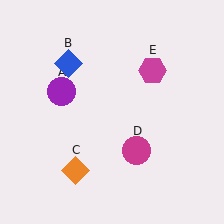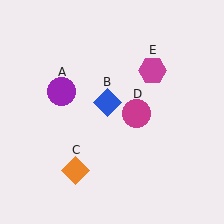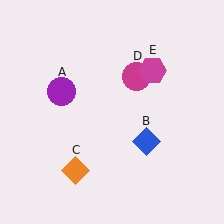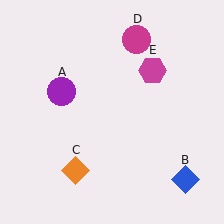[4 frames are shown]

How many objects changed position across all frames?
2 objects changed position: blue diamond (object B), magenta circle (object D).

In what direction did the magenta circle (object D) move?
The magenta circle (object D) moved up.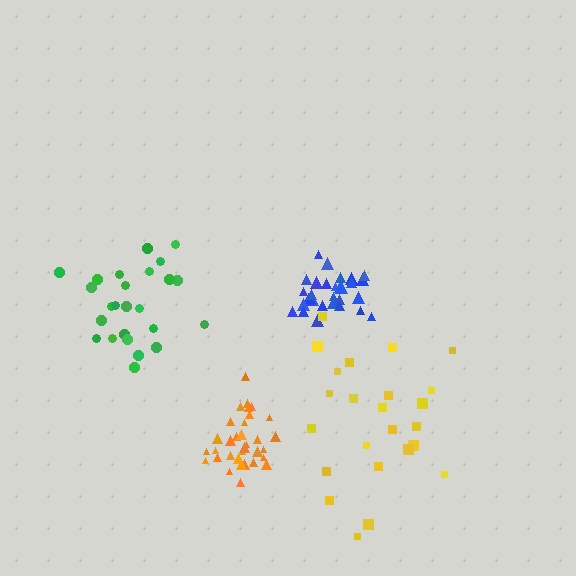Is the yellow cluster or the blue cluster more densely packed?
Blue.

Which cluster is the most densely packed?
Orange.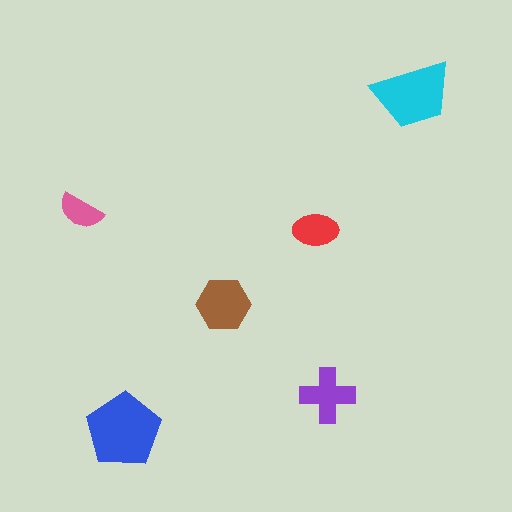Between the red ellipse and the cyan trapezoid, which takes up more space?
The cyan trapezoid.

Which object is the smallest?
The pink semicircle.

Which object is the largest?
The blue pentagon.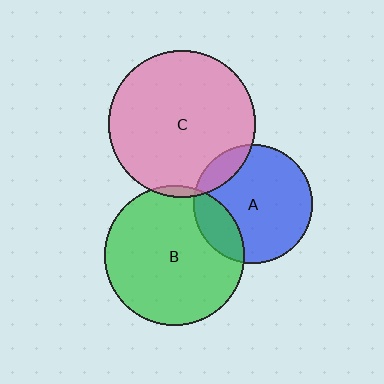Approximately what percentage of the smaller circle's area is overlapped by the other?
Approximately 10%.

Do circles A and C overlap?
Yes.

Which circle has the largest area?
Circle C (pink).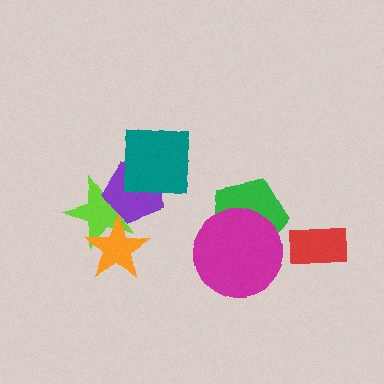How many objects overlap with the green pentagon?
1 object overlaps with the green pentagon.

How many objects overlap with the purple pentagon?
3 objects overlap with the purple pentagon.